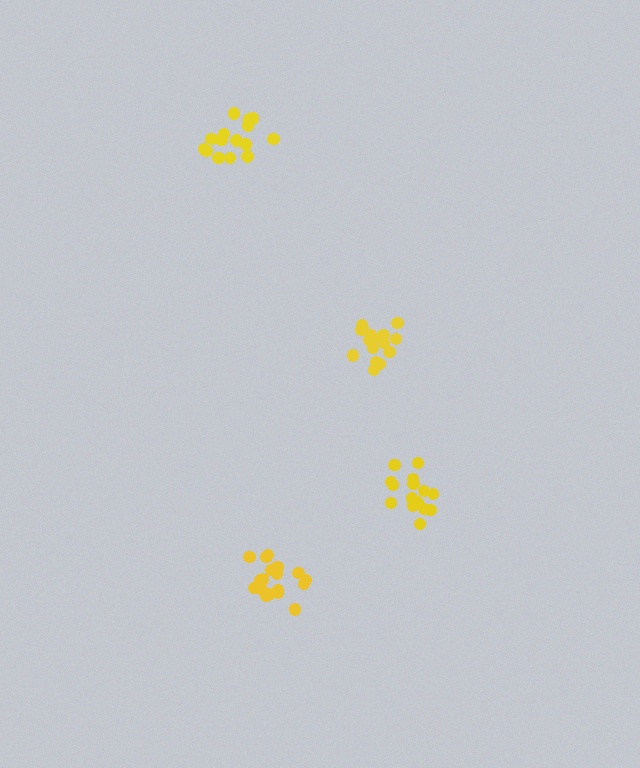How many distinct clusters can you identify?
There are 4 distinct clusters.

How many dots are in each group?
Group 1: 15 dots, Group 2: 16 dots, Group 3: 15 dots, Group 4: 18 dots (64 total).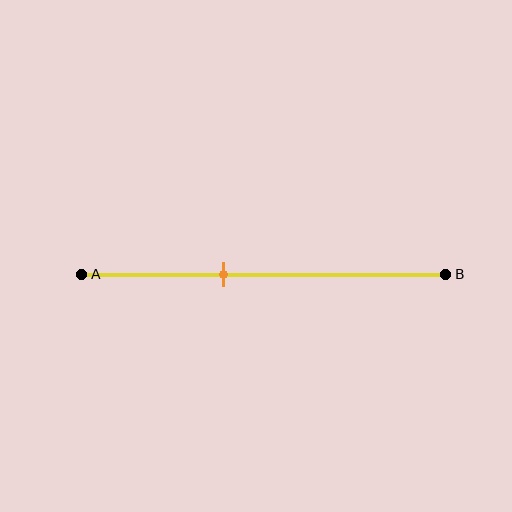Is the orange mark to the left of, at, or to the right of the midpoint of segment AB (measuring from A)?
The orange mark is to the left of the midpoint of segment AB.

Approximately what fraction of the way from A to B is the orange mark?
The orange mark is approximately 40% of the way from A to B.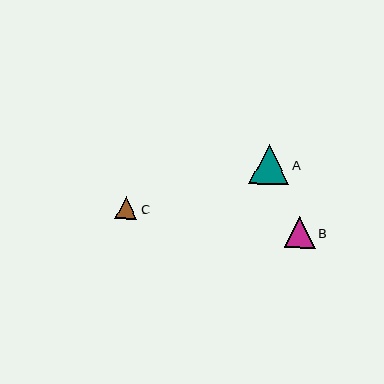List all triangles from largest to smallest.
From largest to smallest: A, B, C.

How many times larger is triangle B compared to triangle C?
Triangle B is approximately 1.4 times the size of triangle C.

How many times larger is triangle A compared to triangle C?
Triangle A is approximately 1.7 times the size of triangle C.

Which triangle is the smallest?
Triangle C is the smallest with a size of approximately 23 pixels.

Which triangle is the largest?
Triangle A is the largest with a size of approximately 40 pixels.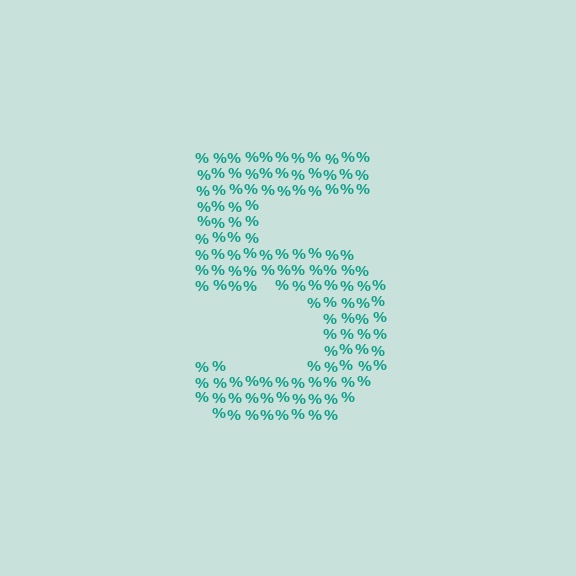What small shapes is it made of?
It is made of small percent signs.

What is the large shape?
The large shape is the digit 5.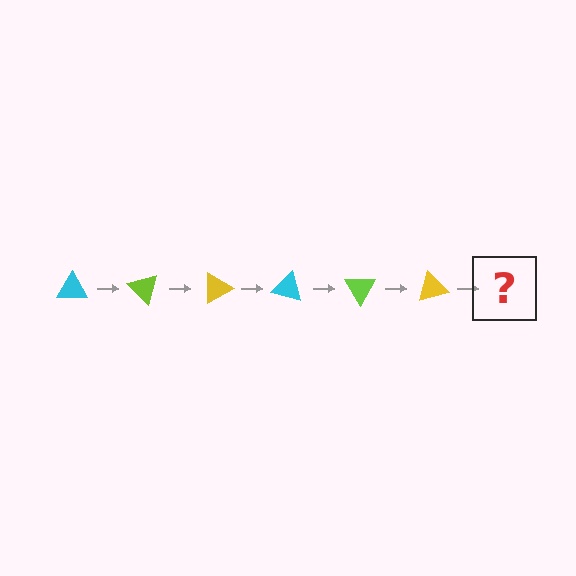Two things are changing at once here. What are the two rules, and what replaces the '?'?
The two rules are that it rotates 45 degrees each step and the color cycles through cyan, lime, and yellow. The '?' should be a cyan triangle, rotated 270 degrees from the start.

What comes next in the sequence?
The next element should be a cyan triangle, rotated 270 degrees from the start.